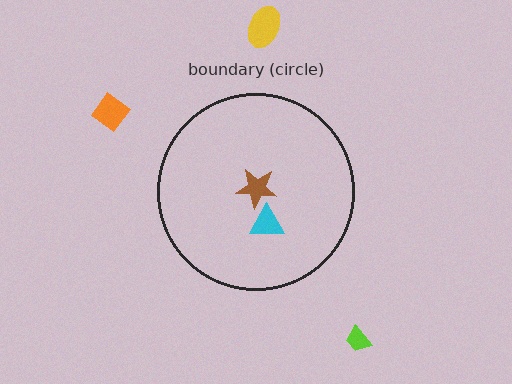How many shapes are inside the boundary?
2 inside, 3 outside.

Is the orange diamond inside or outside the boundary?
Outside.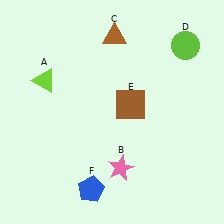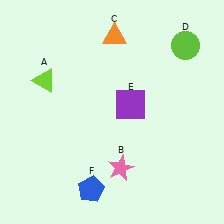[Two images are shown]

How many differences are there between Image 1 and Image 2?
There are 2 differences between the two images.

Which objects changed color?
C changed from brown to orange. E changed from brown to purple.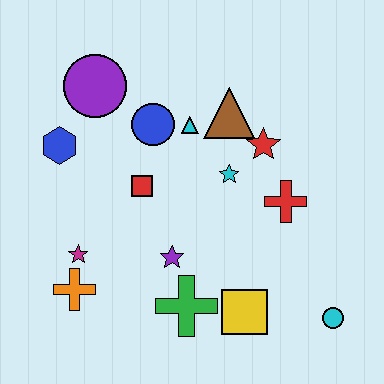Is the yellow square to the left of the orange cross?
No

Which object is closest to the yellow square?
The green cross is closest to the yellow square.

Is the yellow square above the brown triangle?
No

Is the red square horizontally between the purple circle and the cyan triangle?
Yes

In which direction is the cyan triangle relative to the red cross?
The cyan triangle is to the left of the red cross.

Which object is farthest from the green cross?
The purple circle is farthest from the green cross.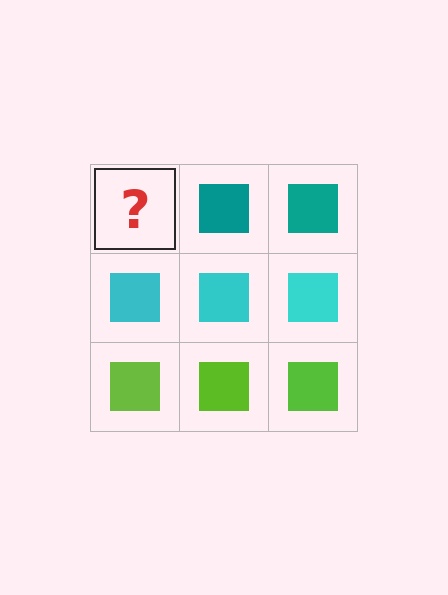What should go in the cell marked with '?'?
The missing cell should contain a teal square.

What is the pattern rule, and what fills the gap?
The rule is that each row has a consistent color. The gap should be filled with a teal square.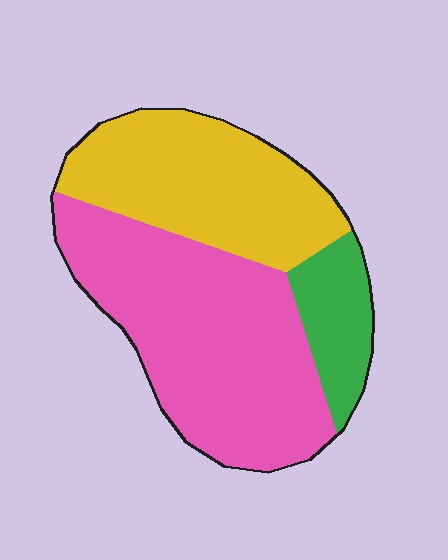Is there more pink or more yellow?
Pink.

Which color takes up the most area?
Pink, at roughly 50%.